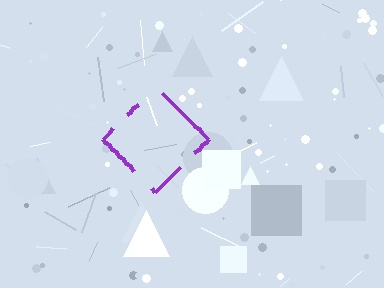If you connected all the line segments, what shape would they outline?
They would outline a diamond.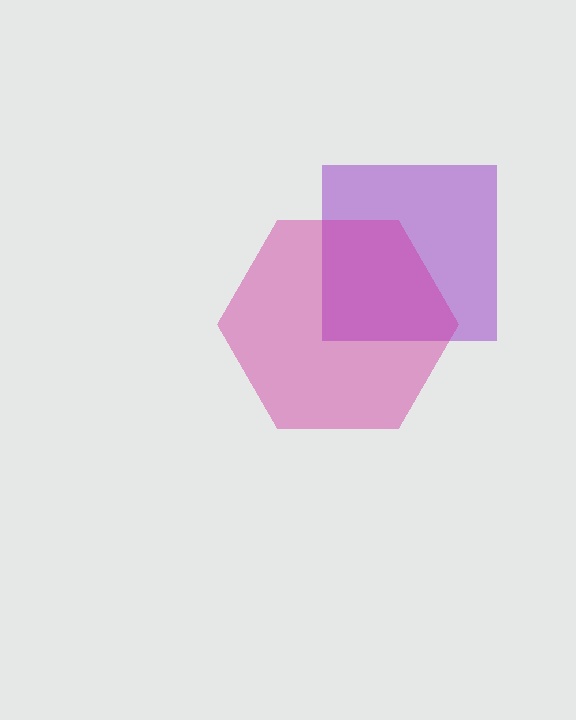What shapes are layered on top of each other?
The layered shapes are: a purple square, a magenta hexagon.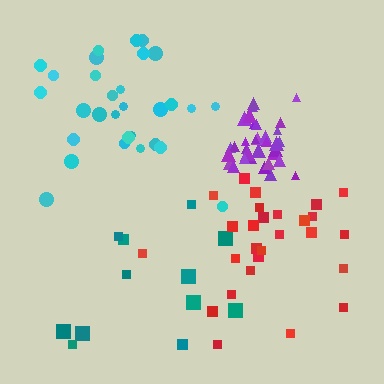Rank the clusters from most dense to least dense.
purple, red, cyan, teal.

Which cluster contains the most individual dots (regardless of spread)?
Purple (34).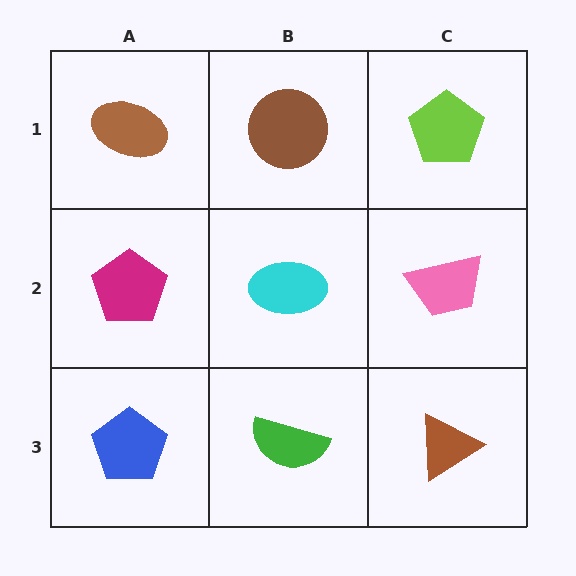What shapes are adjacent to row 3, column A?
A magenta pentagon (row 2, column A), a green semicircle (row 3, column B).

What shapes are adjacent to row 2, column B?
A brown circle (row 1, column B), a green semicircle (row 3, column B), a magenta pentagon (row 2, column A), a pink trapezoid (row 2, column C).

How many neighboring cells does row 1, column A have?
2.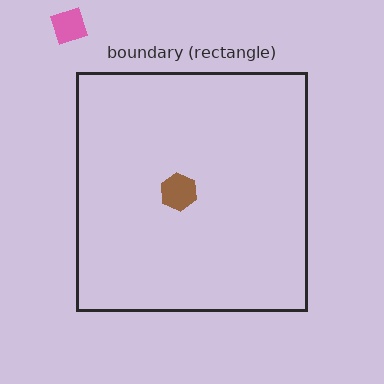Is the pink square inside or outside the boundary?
Outside.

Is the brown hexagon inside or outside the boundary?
Inside.